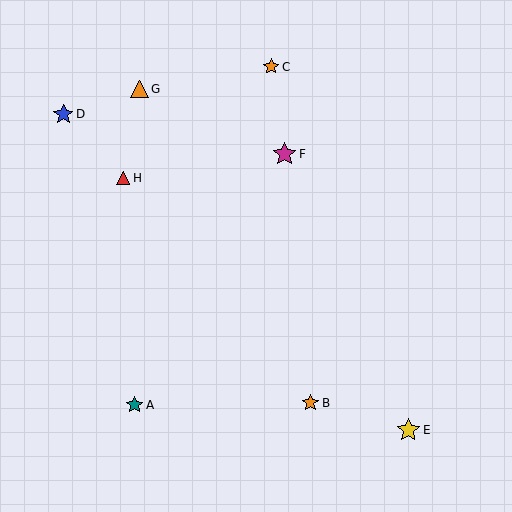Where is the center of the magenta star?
The center of the magenta star is at (285, 154).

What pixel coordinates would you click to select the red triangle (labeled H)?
Click at (123, 178) to select the red triangle H.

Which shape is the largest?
The magenta star (labeled F) is the largest.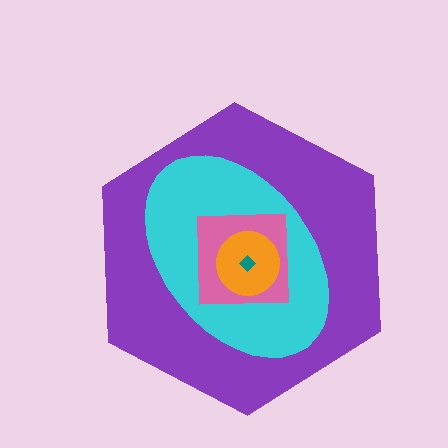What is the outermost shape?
The purple hexagon.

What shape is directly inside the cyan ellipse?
The pink square.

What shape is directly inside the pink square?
The orange circle.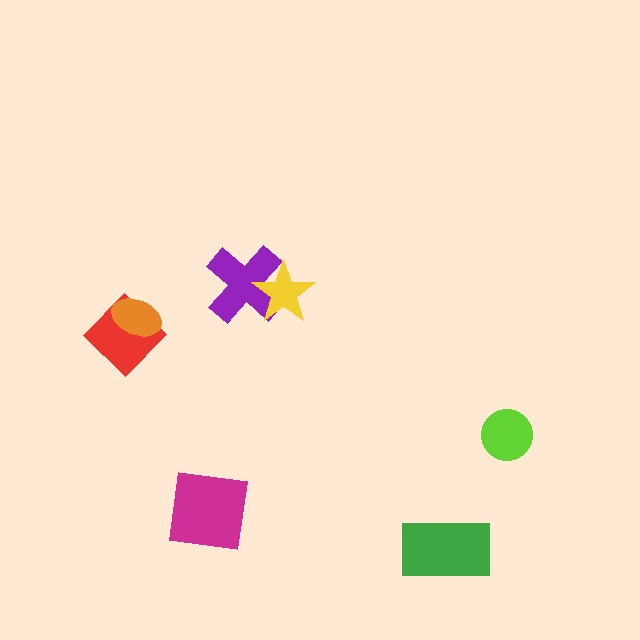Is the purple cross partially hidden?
Yes, it is partially covered by another shape.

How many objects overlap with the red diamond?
1 object overlaps with the red diamond.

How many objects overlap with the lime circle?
0 objects overlap with the lime circle.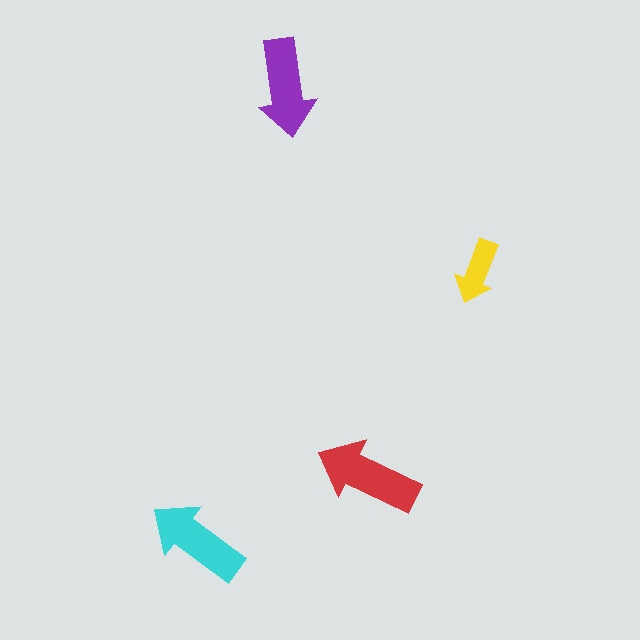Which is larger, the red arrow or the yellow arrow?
The red one.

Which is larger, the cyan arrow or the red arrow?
The red one.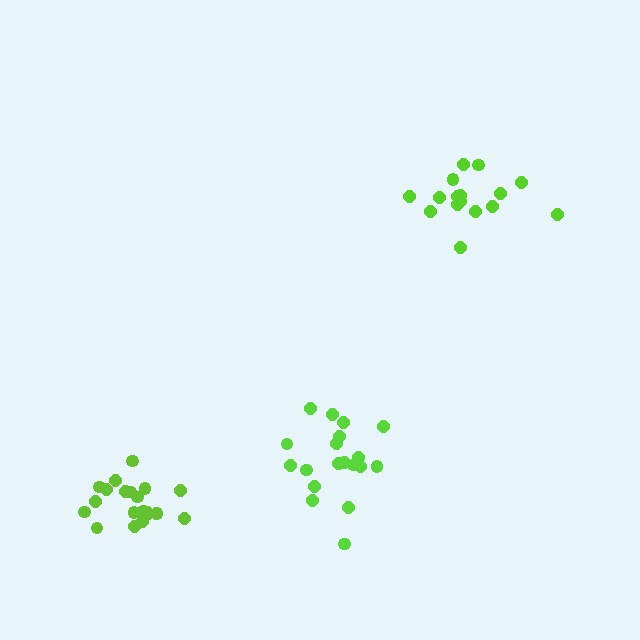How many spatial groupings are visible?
There are 3 spatial groupings.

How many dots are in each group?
Group 1: 21 dots, Group 2: 19 dots, Group 3: 16 dots (56 total).